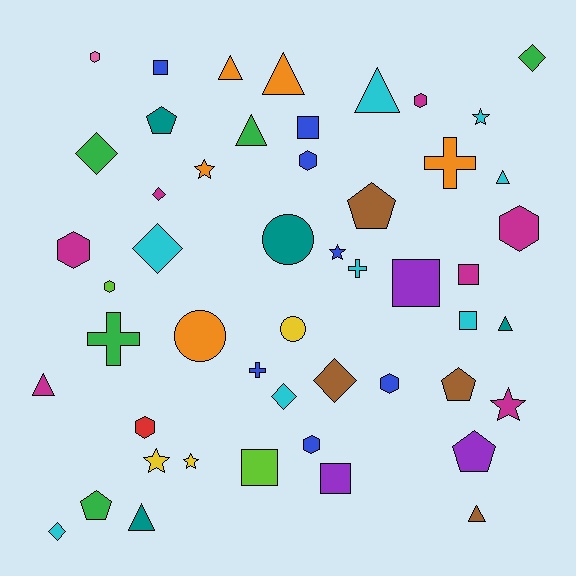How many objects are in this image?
There are 50 objects.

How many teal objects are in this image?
There are 4 teal objects.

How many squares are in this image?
There are 7 squares.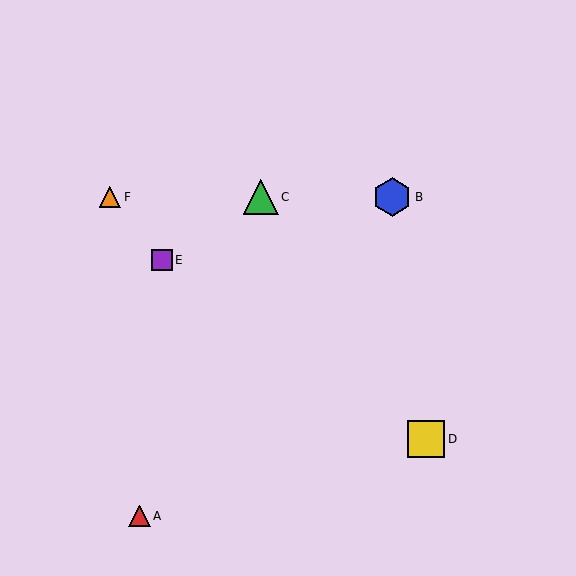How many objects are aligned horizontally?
3 objects (B, C, F) are aligned horizontally.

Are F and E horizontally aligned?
No, F is at y≈197 and E is at y≈260.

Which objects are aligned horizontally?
Objects B, C, F are aligned horizontally.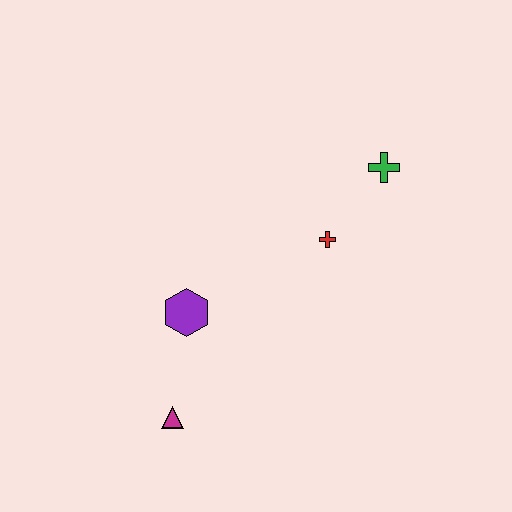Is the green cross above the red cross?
Yes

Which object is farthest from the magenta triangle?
The green cross is farthest from the magenta triangle.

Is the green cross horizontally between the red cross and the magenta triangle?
No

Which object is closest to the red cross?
The green cross is closest to the red cross.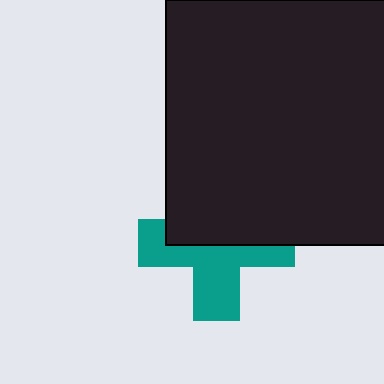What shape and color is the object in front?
The object in front is a black rectangle.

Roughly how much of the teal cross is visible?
About half of it is visible (roughly 53%).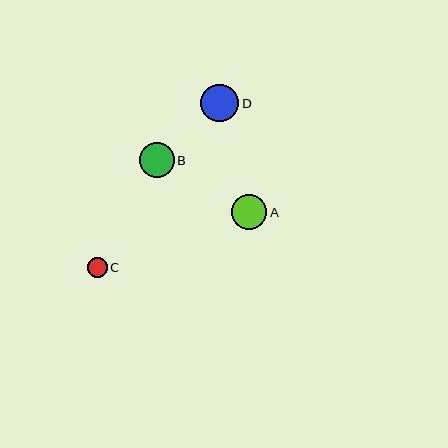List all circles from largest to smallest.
From largest to smallest: D, A, B, C.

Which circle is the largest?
Circle D is the largest with a size of approximately 38 pixels.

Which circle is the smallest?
Circle C is the smallest with a size of approximately 20 pixels.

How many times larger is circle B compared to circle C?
Circle B is approximately 1.7 times the size of circle C.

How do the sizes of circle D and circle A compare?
Circle D and circle A are approximately the same size.